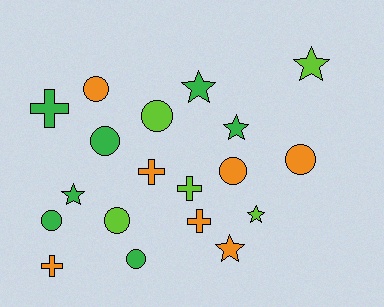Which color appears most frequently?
Green, with 7 objects.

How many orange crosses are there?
There are 3 orange crosses.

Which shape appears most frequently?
Circle, with 8 objects.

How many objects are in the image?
There are 19 objects.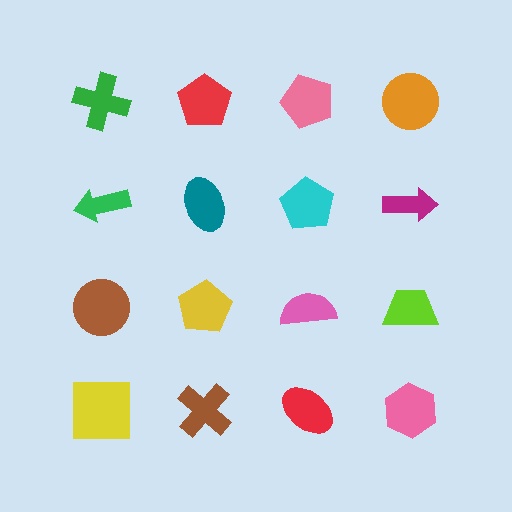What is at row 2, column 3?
A cyan pentagon.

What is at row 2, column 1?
A green arrow.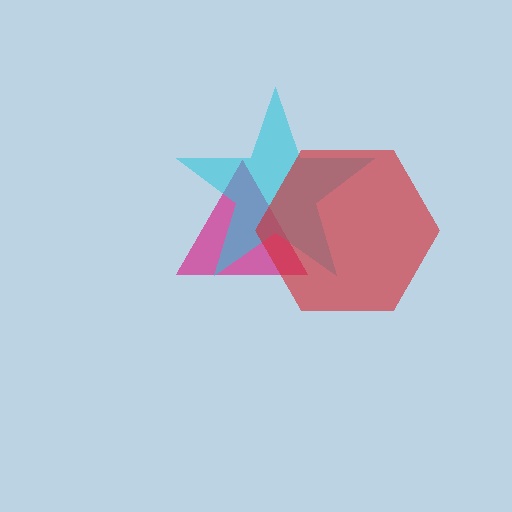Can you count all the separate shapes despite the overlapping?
Yes, there are 3 separate shapes.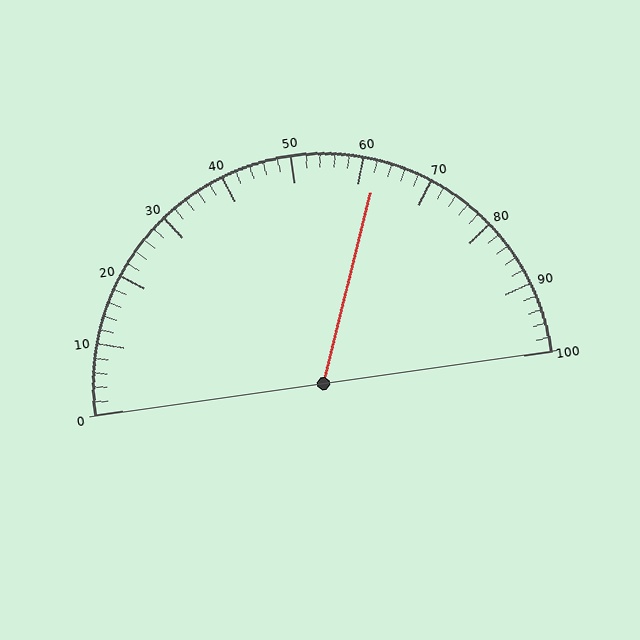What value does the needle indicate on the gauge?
The needle indicates approximately 62.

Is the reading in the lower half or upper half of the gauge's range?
The reading is in the upper half of the range (0 to 100).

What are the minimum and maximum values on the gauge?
The gauge ranges from 0 to 100.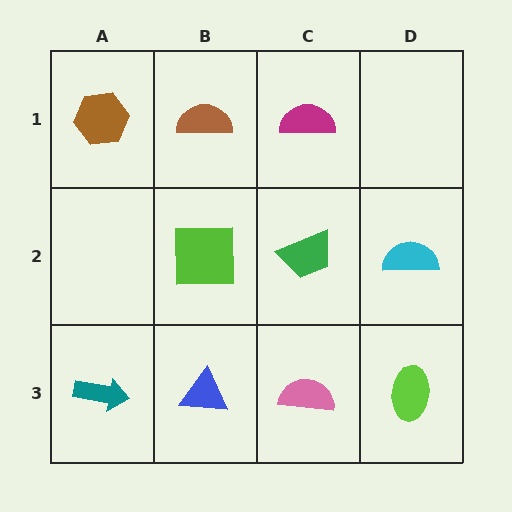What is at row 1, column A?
A brown hexagon.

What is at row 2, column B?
A lime square.